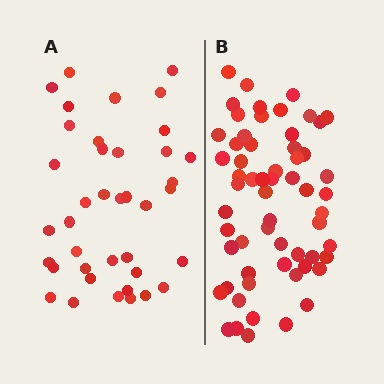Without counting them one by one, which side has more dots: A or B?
Region B (the right region) has more dots.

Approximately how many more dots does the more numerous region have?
Region B has approximately 20 more dots than region A.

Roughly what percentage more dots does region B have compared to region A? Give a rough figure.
About 55% more.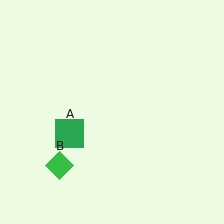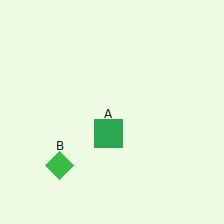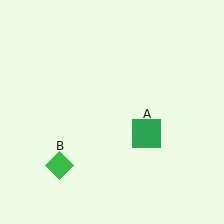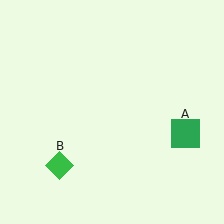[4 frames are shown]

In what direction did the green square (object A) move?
The green square (object A) moved right.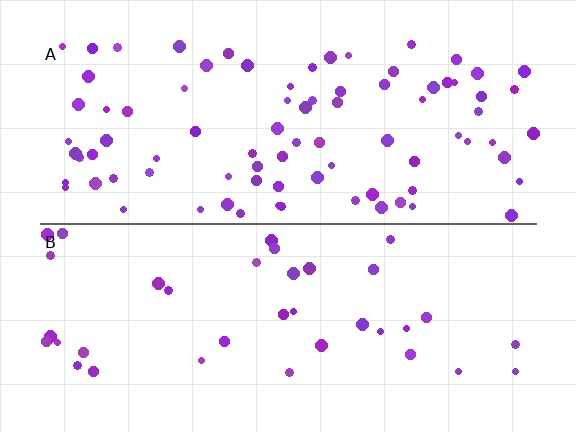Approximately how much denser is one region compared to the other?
Approximately 2.3× — region A over region B.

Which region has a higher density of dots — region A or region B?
A (the top).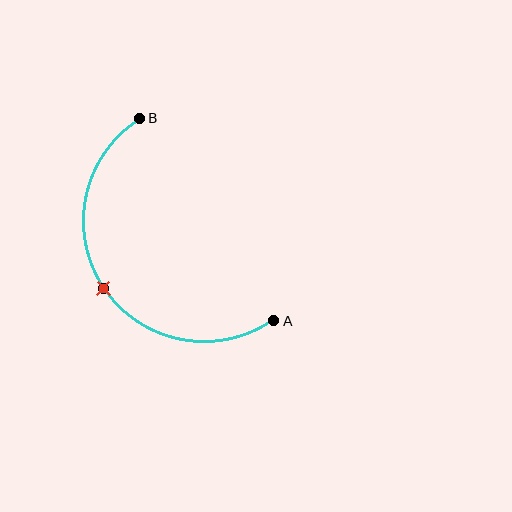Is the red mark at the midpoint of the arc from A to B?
Yes. The red mark lies on the arc at equal arc-length from both A and B — it is the arc midpoint.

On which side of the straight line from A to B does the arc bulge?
The arc bulges to the left of the straight line connecting A and B.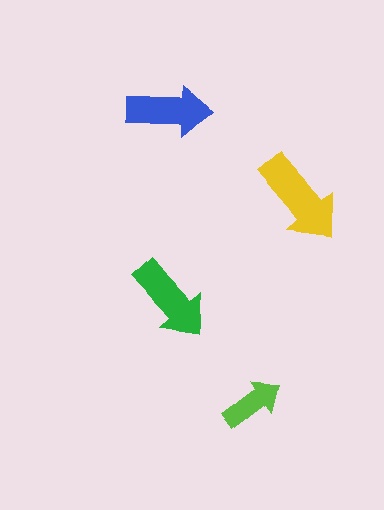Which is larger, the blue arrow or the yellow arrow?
The yellow one.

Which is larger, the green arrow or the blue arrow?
The green one.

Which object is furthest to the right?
The yellow arrow is rightmost.